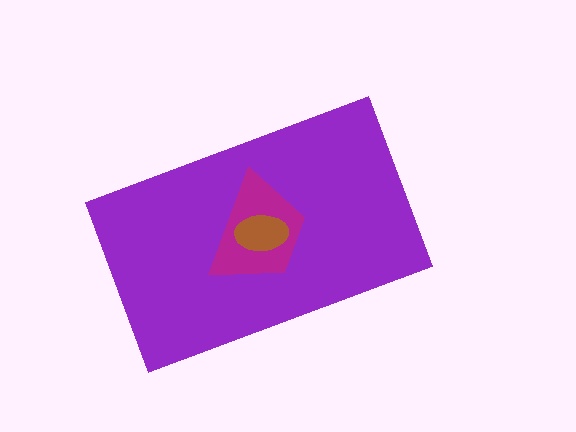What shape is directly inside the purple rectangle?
The magenta trapezoid.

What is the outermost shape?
The purple rectangle.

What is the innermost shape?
The brown ellipse.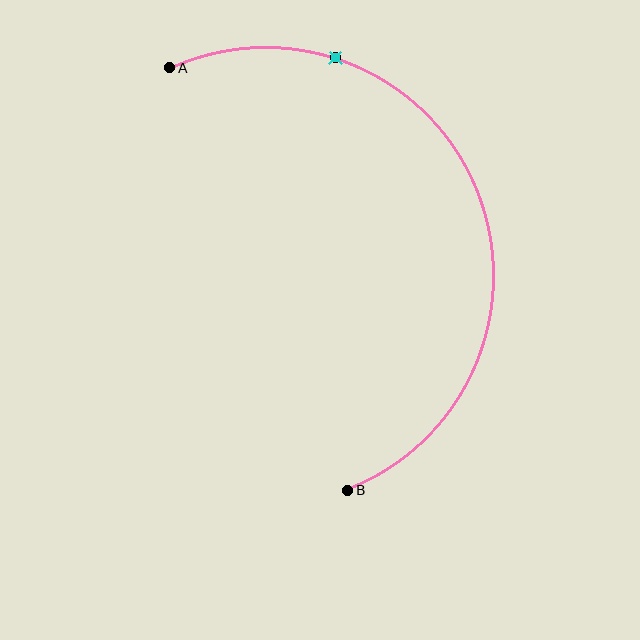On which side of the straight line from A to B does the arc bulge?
The arc bulges to the right of the straight line connecting A and B.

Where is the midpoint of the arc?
The arc midpoint is the point on the curve farthest from the straight line joining A and B. It sits to the right of that line.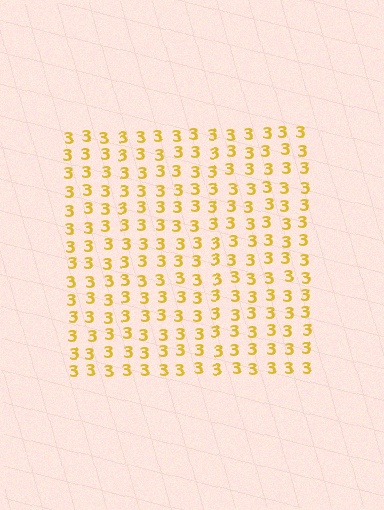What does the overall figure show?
The overall figure shows a square.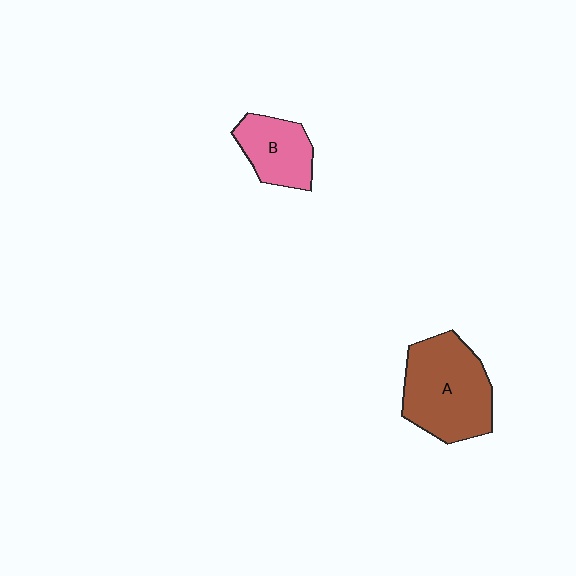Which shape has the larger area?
Shape A (brown).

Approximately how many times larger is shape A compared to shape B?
Approximately 1.7 times.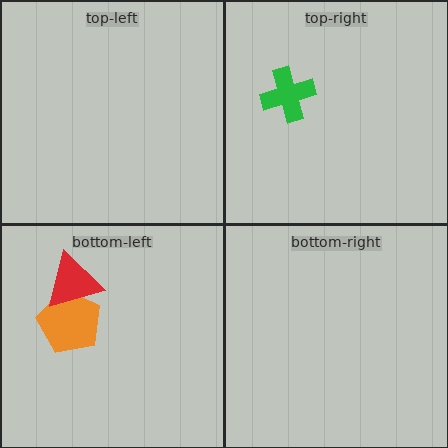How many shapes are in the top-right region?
1.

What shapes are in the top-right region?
The green cross.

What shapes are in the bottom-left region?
The orange pentagon, the red triangle.